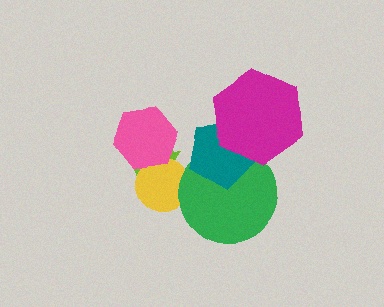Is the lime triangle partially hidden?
Yes, it is partially covered by another shape.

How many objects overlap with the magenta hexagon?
2 objects overlap with the magenta hexagon.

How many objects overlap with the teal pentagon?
2 objects overlap with the teal pentagon.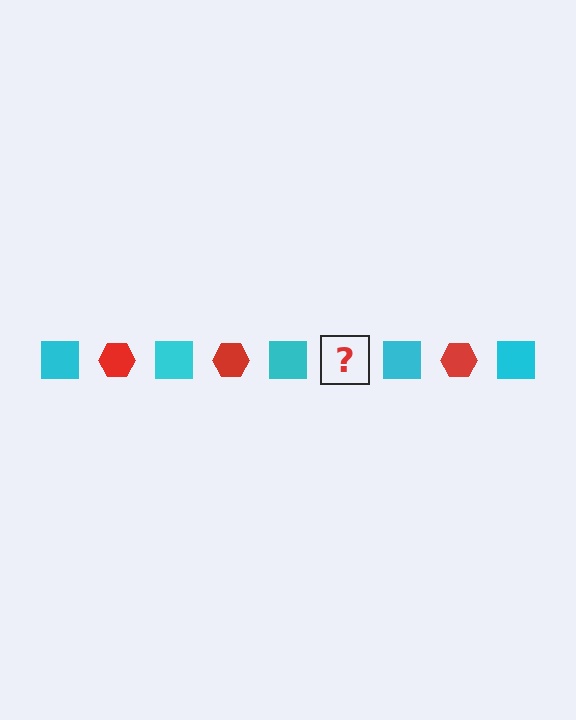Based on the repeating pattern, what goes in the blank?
The blank should be a red hexagon.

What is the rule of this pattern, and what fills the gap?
The rule is that the pattern alternates between cyan square and red hexagon. The gap should be filled with a red hexagon.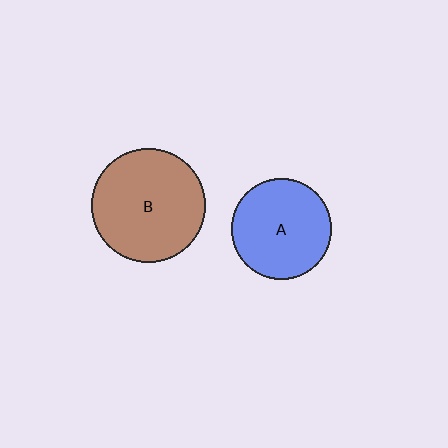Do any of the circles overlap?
No, none of the circles overlap.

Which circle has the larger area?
Circle B (brown).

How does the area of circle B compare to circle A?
Approximately 1.3 times.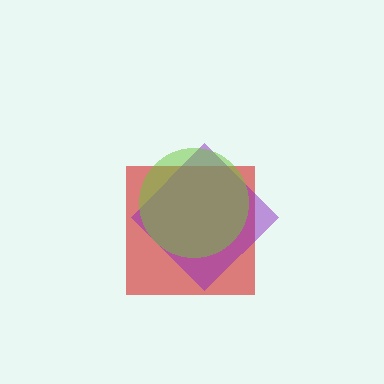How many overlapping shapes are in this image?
There are 3 overlapping shapes in the image.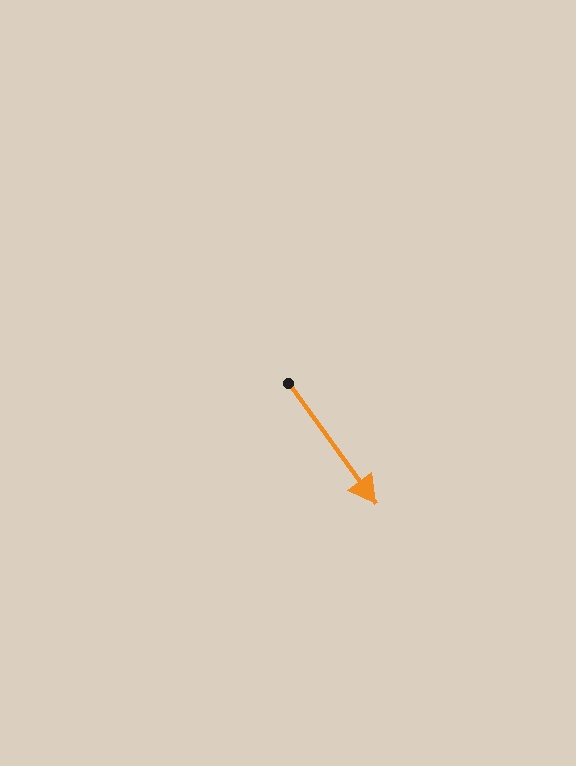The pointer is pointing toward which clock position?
Roughly 5 o'clock.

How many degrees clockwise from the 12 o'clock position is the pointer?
Approximately 144 degrees.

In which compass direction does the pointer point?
Southeast.